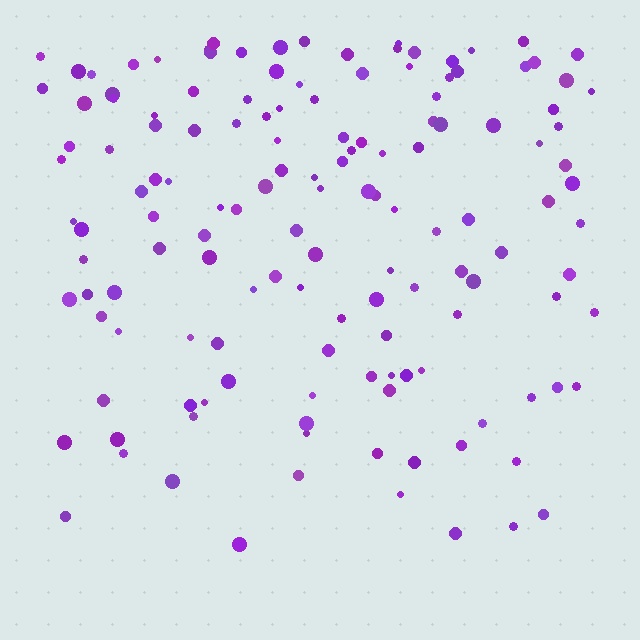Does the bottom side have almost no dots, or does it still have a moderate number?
Still a moderate number, just noticeably fewer than the top.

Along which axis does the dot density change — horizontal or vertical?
Vertical.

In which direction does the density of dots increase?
From bottom to top, with the top side densest.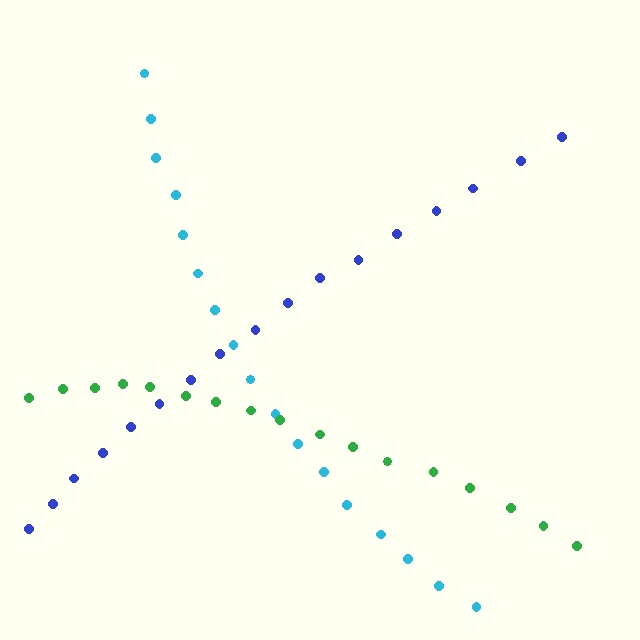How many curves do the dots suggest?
There are 3 distinct paths.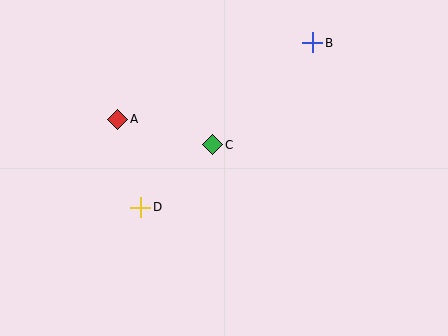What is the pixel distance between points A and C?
The distance between A and C is 98 pixels.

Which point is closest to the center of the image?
Point C at (213, 145) is closest to the center.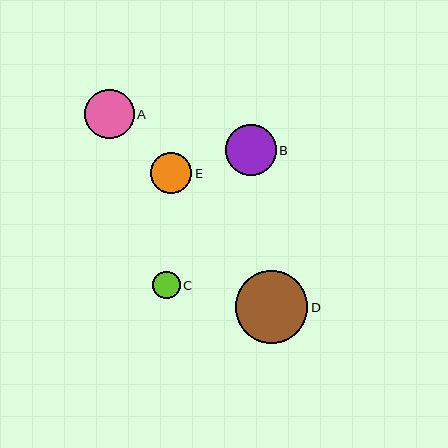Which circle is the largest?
Circle D is the largest with a size of approximately 73 pixels.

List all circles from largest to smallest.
From largest to smallest: D, B, A, E, C.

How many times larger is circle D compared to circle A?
Circle D is approximately 1.5 times the size of circle A.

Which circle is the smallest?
Circle C is the smallest with a size of approximately 28 pixels.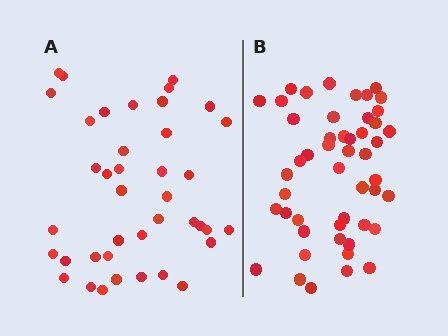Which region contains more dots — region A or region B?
Region B (the right region) has more dots.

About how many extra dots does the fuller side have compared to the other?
Region B has roughly 8 or so more dots than region A.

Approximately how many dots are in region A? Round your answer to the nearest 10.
About 40 dots.